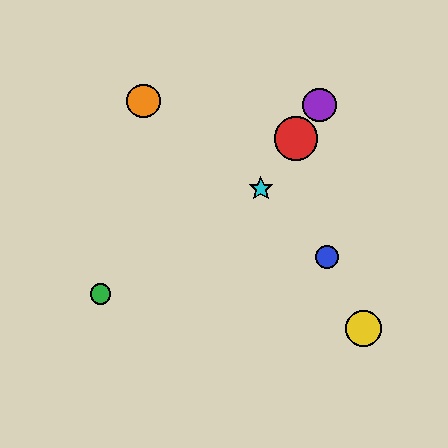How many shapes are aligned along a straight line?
3 shapes (the red circle, the purple circle, the cyan star) are aligned along a straight line.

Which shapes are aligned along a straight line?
The red circle, the purple circle, the cyan star are aligned along a straight line.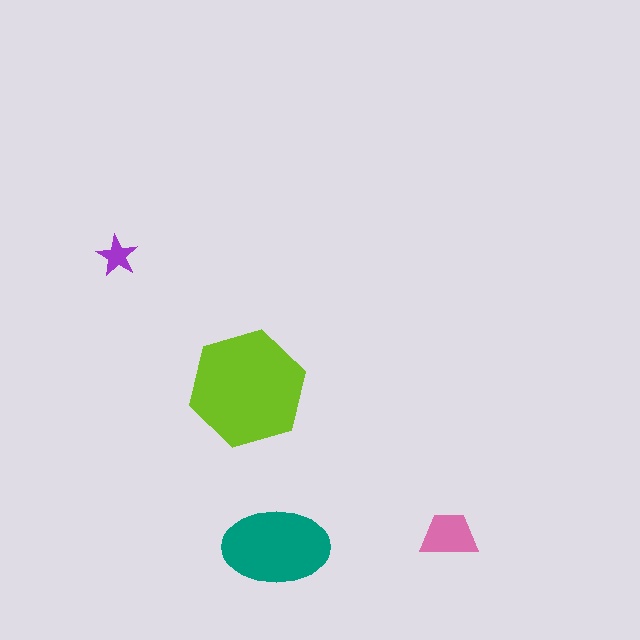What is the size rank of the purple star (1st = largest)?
4th.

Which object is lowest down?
The teal ellipse is bottommost.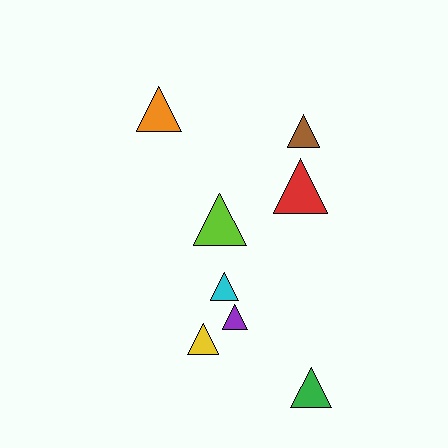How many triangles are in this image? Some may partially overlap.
There are 8 triangles.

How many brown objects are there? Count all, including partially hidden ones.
There is 1 brown object.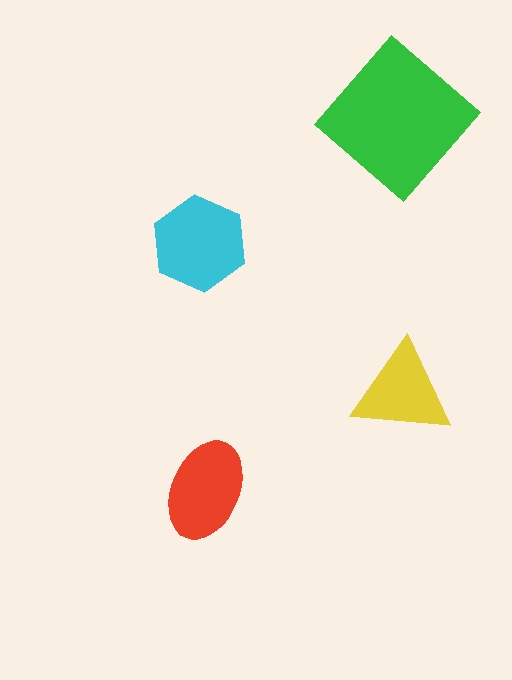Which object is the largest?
The green diamond.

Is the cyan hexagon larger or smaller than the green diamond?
Smaller.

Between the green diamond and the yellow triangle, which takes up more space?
The green diamond.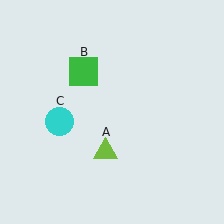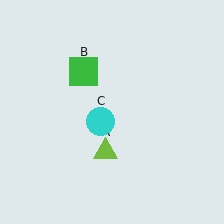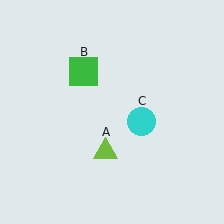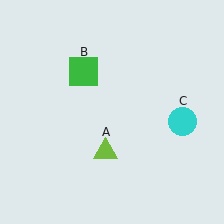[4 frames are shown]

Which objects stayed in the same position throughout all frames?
Lime triangle (object A) and green square (object B) remained stationary.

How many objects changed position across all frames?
1 object changed position: cyan circle (object C).